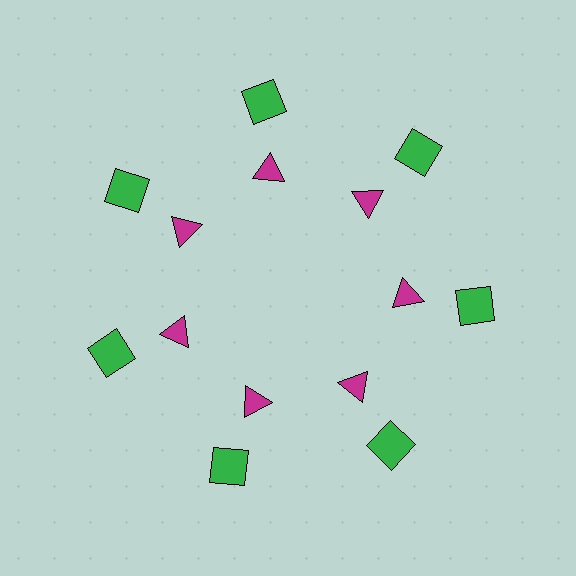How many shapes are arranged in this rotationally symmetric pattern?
There are 14 shapes, arranged in 7 groups of 2.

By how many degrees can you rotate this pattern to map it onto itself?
The pattern maps onto itself every 51 degrees of rotation.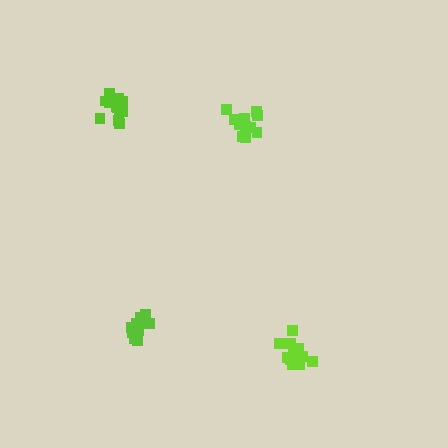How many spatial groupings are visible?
There are 4 spatial groupings.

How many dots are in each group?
Group 1: 12 dots, Group 2: 13 dots, Group 3: 11 dots, Group 4: 15 dots (51 total).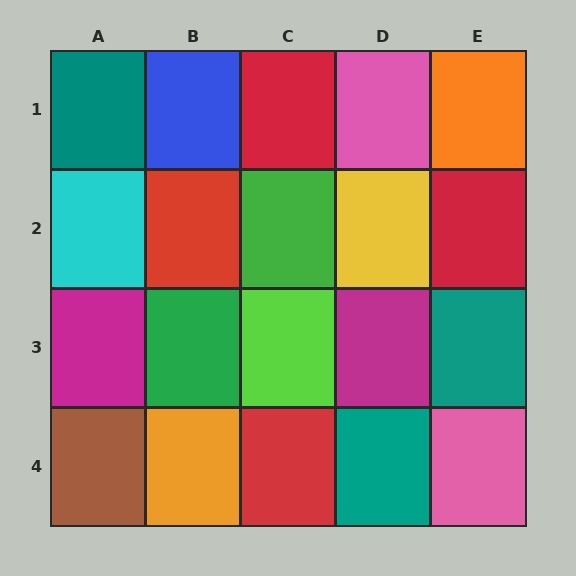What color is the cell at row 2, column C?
Green.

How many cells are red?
4 cells are red.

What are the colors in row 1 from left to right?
Teal, blue, red, pink, orange.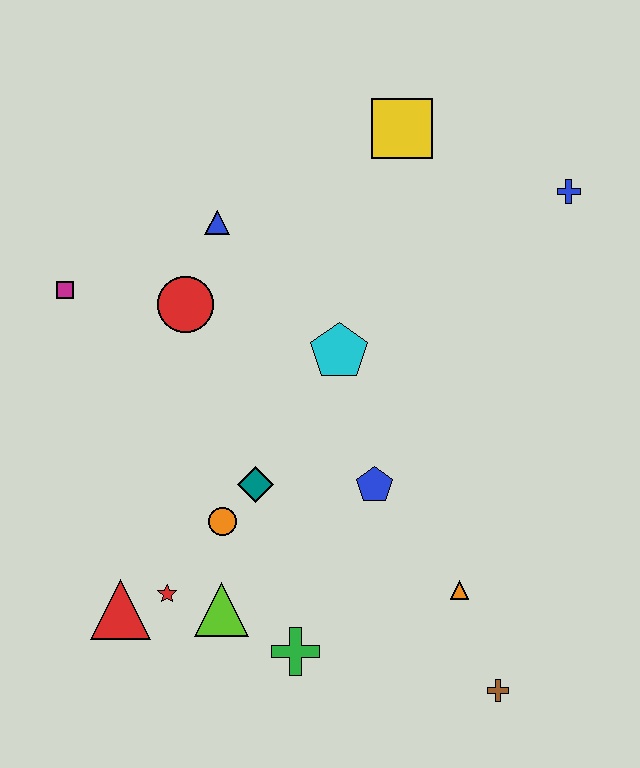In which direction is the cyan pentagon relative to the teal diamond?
The cyan pentagon is above the teal diamond.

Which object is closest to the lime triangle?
The red star is closest to the lime triangle.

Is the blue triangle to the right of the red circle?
Yes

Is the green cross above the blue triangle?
No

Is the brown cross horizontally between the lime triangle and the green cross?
No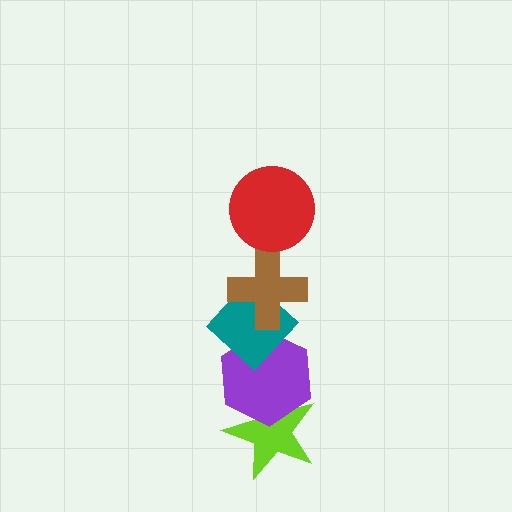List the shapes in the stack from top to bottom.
From top to bottom: the red circle, the brown cross, the teal diamond, the purple hexagon, the lime star.